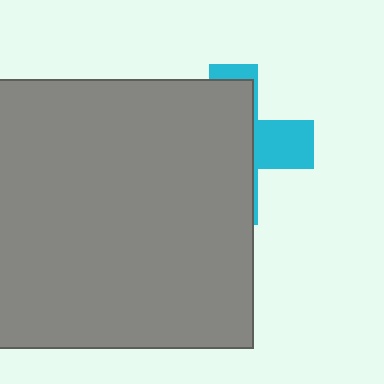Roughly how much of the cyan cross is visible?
A small part of it is visible (roughly 31%).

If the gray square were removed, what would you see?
You would see the complete cyan cross.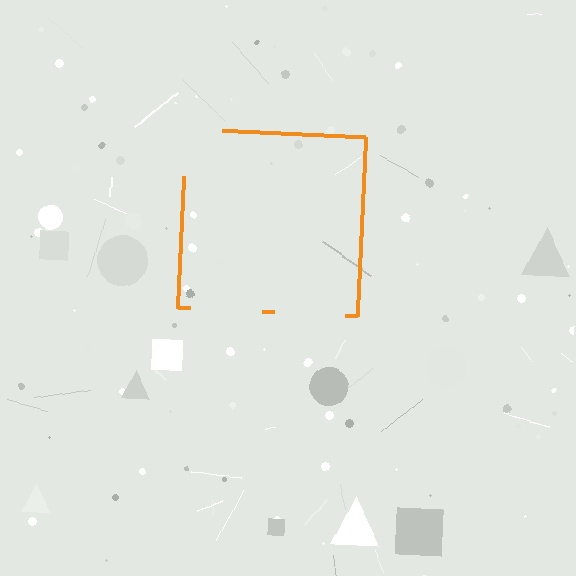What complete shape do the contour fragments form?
The contour fragments form a square.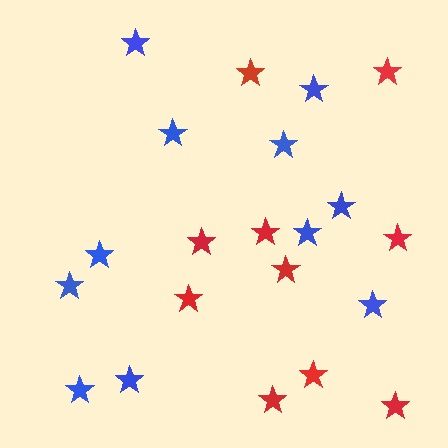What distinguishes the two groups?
There are 2 groups: one group of blue stars (11) and one group of red stars (10).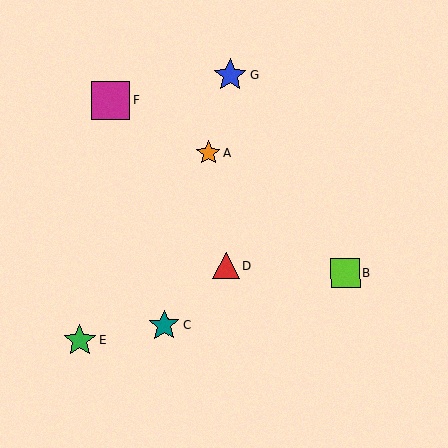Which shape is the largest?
The magenta square (labeled F) is the largest.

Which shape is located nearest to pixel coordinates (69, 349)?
The green star (labeled E) at (80, 341) is nearest to that location.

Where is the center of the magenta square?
The center of the magenta square is at (111, 100).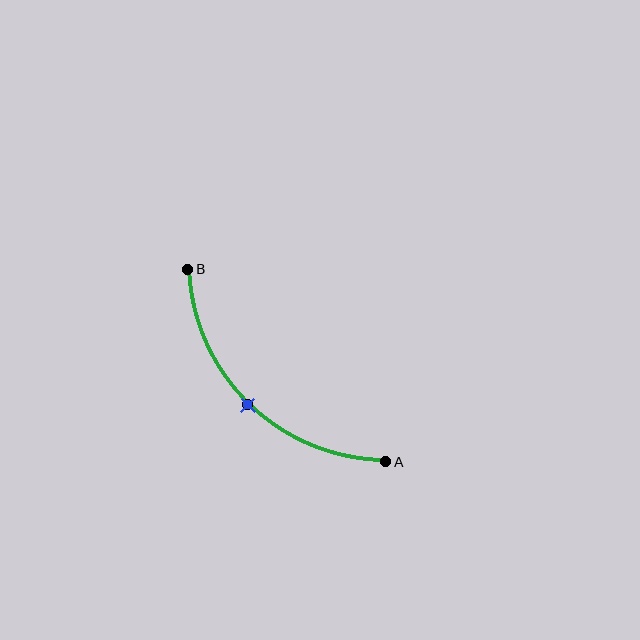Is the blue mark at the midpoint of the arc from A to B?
Yes. The blue mark lies on the arc at equal arc-length from both A and B — it is the arc midpoint.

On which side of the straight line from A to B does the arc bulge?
The arc bulges below and to the left of the straight line connecting A and B.